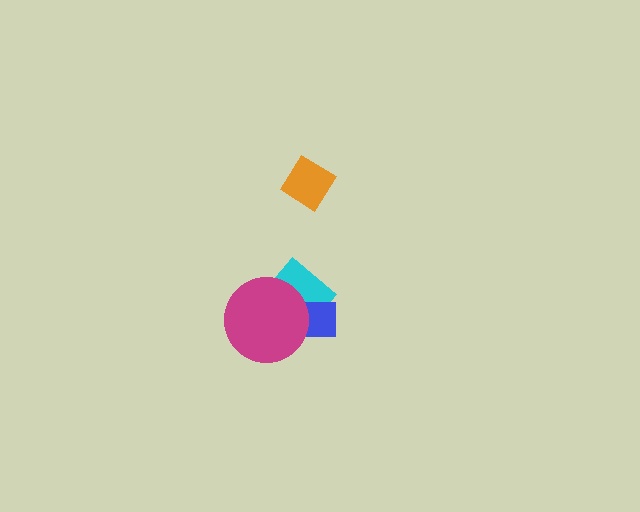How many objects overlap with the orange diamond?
0 objects overlap with the orange diamond.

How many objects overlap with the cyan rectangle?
2 objects overlap with the cyan rectangle.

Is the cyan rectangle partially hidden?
Yes, it is partially covered by another shape.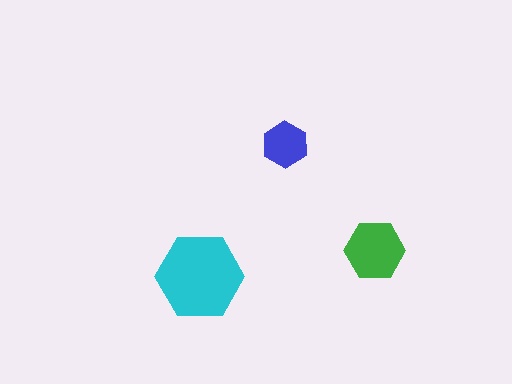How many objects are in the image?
There are 3 objects in the image.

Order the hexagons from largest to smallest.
the cyan one, the green one, the blue one.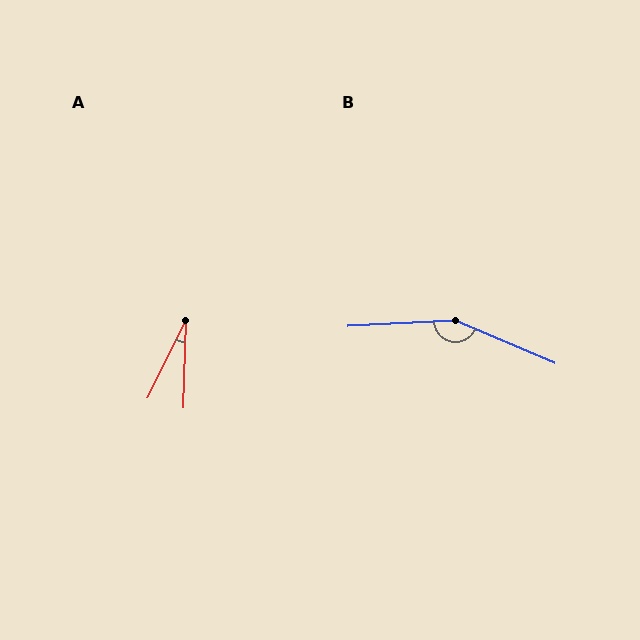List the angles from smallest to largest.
A (25°), B (154°).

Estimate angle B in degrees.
Approximately 154 degrees.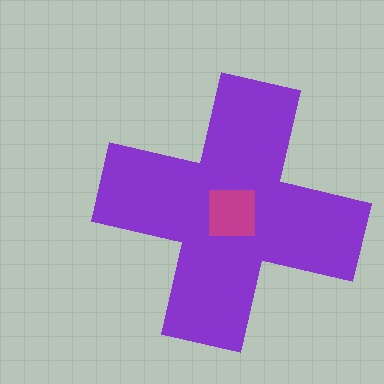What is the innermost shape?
The magenta square.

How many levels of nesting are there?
2.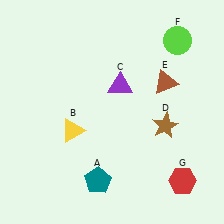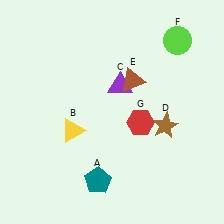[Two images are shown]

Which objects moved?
The objects that moved are: the brown triangle (E), the red hexagon (G).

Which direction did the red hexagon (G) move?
The red hexagon (G) moved up.